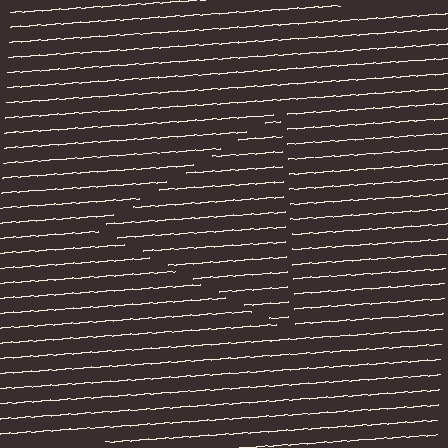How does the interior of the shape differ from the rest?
The interior of the shape contains the same grating, shifted by half a period — the contour is defined by the phase discontinuity where line-ends from the inner and outer gratings abut.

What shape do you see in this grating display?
An illusory triangle. The interior of the shape contains the same grating, shifted by half a period — the contour is defined by the phase discontinuity where line-ends from the inner and outer gratings abut.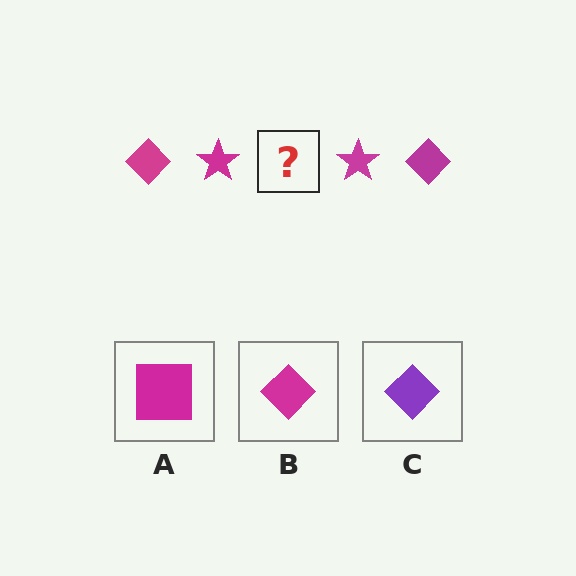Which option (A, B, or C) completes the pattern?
B.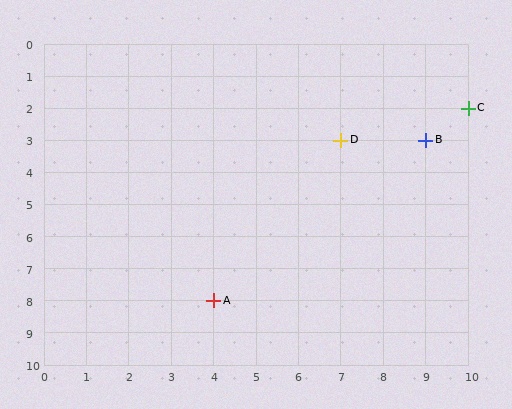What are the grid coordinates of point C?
Point C is at grid coordinates (10, 2).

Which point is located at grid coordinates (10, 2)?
Point C is at (10, 2).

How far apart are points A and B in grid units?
Points A and B are 5 columns and 5 rows apart (about 7.1 grid units diagonally).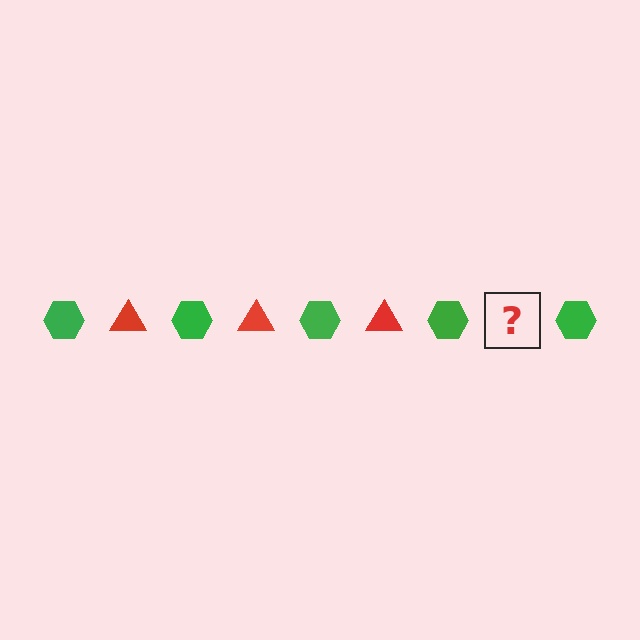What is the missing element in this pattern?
The missing element is a red triangle.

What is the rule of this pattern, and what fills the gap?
The rule is that the pattern alternates between green hexagon and red triangle. The gap should be filled with a red triangle.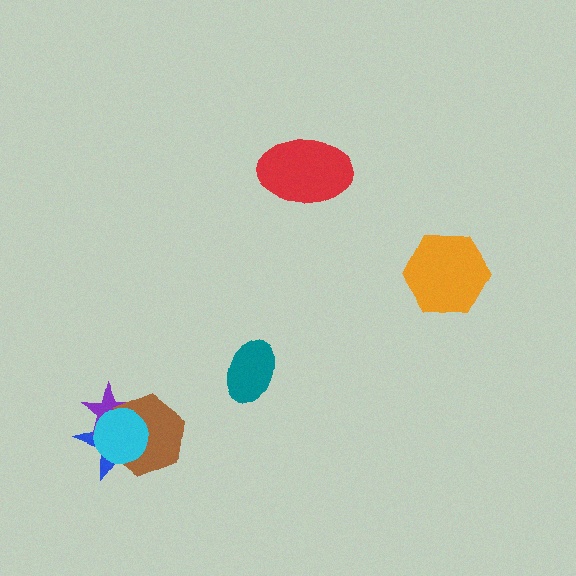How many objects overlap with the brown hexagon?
3 objects overlap with the brown hexagon.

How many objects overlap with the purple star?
3 objects overlap with the purple star.